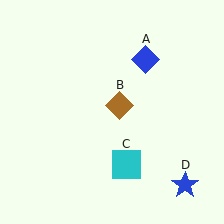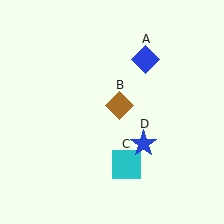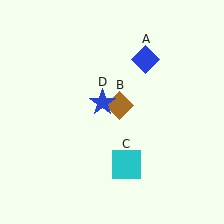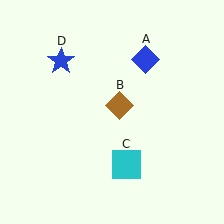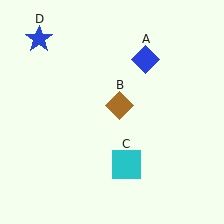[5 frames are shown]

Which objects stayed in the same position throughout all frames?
Blue diamond (object A) and brown diamond (object B) and cyan square (object C) remained stationary.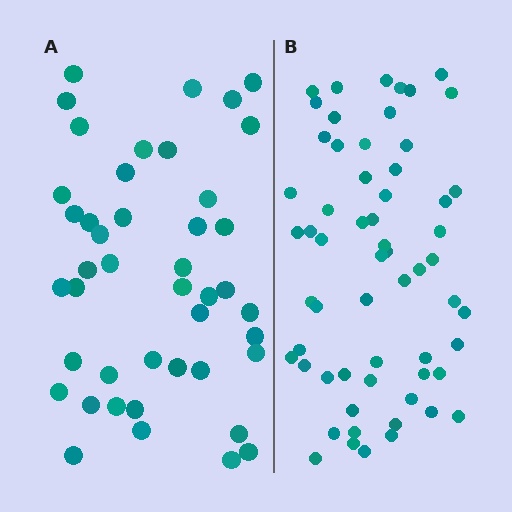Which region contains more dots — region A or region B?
Region B (the right region) has more dots.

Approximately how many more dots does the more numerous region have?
Region B has approximately 15 more dots than region A.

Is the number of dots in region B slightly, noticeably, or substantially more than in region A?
Region B has noticeably more, but not dramatically so. The ratio is roughly 1.4 to 1.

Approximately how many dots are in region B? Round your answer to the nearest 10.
About 60 dots.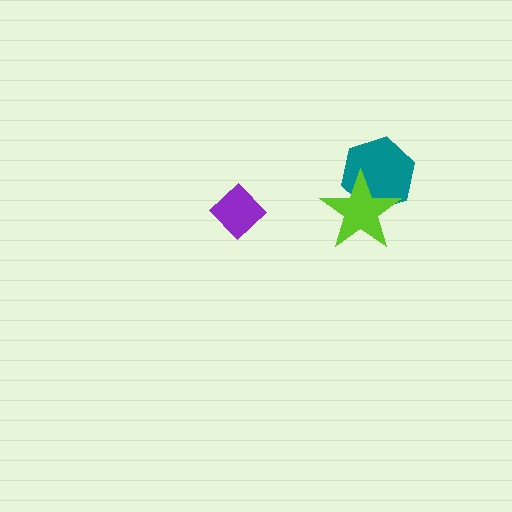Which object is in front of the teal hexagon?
The lime star is in front of the teal hexagon.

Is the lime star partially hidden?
No, no other shape covers it.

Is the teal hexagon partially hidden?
Yes, it is partially covered by another shape.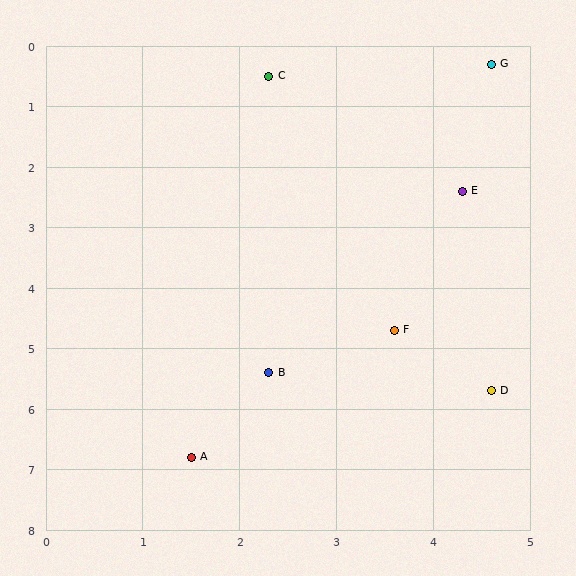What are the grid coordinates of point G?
Point G is at approximately (4.6, 0.3).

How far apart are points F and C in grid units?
Points F and C are about 4.4 grid units apart.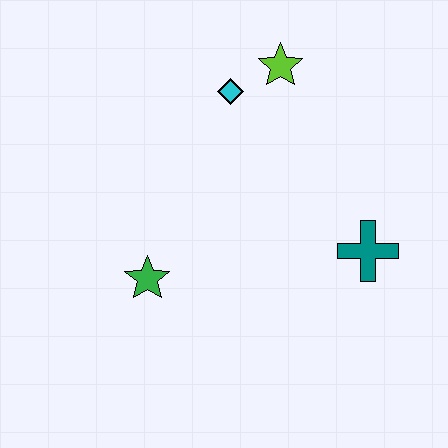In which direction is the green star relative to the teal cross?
The green star is to the left of the teal cross.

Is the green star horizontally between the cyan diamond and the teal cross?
No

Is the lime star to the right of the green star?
Yes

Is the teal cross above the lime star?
No